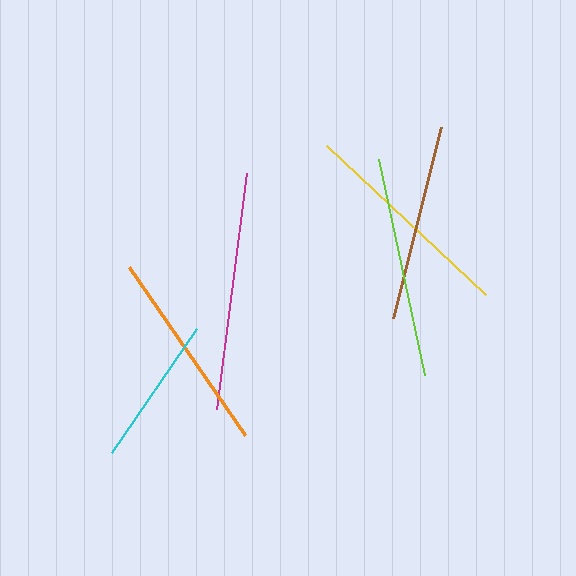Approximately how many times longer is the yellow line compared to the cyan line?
The yellow line is approximately 1.4 times the length of the cyan line.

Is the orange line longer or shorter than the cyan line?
The orange line is longer than the cyan line.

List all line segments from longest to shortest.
From longest to shortest: magenta, lime, yellow, orange, brown, cyan.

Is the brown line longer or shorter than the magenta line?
The magenta line is longer than the brown line.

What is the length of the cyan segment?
The cyan segment is approximately 150 pixels long.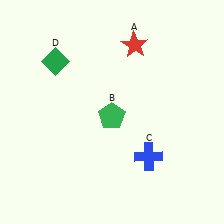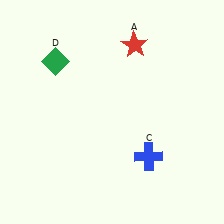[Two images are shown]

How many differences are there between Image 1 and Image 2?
There is 1 difference between the two images.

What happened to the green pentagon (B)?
The green pentagon (B) was removed in Image 2. It was in the bottom-left area of Image 1.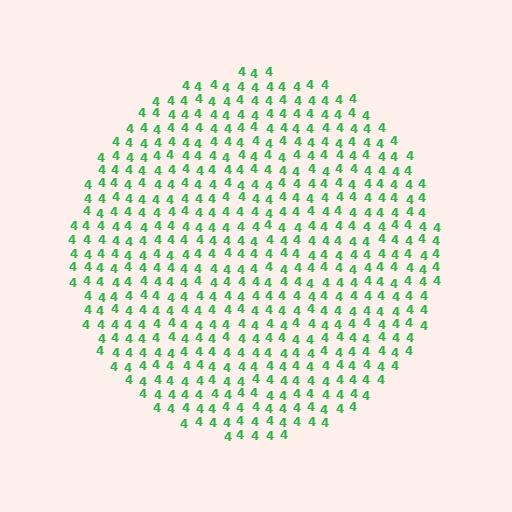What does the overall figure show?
The overall figure shows a circle.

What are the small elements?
The small elements are digit 4's.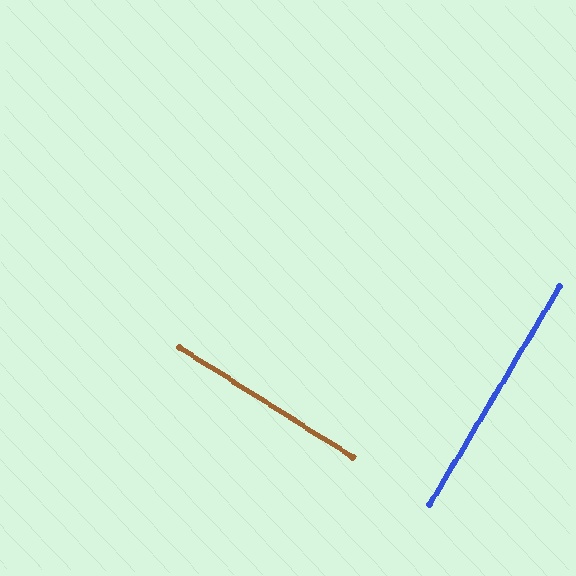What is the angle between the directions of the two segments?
Approximately 89 degrees.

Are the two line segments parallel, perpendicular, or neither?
Perpendicular — they meet at approximately 89°.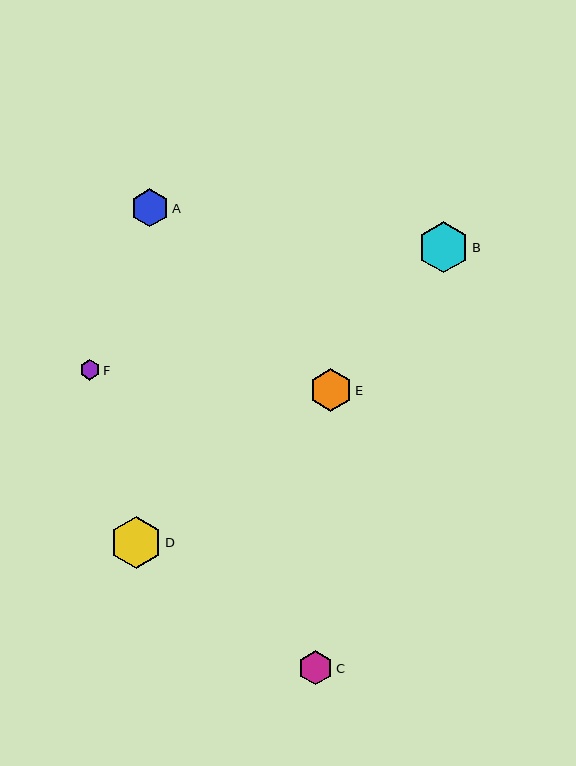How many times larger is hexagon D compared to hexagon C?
Hexagon D is approximately 1.5 times the size of hexagon C.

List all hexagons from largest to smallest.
From largest to smallest: D, B, E, A, C, F.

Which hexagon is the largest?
Hexagon D is the largest with a size of approximately 52 pixels.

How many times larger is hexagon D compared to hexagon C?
Hexagon D is approximately 1.5 times the size of hexagon C.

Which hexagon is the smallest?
Hexagon F is the smallest with a size of approximately 21 pixels.